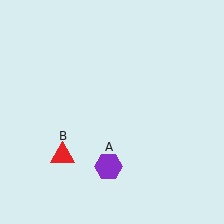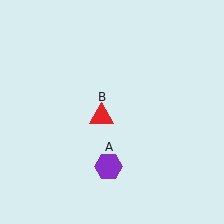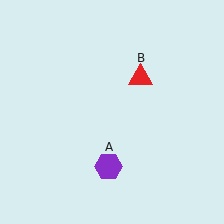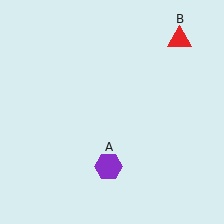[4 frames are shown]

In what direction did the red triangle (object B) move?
The red triangle (object B) moved up and to the right.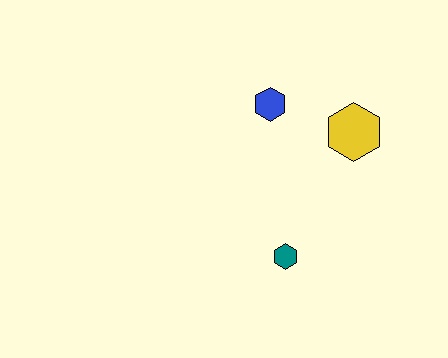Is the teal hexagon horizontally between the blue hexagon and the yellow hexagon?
Yes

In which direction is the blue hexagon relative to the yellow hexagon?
The blue hexagon is to the left of the yellow hexagon.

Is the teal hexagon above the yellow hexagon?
No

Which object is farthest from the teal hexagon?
The blue hexagon is farthest from the teal hexagon.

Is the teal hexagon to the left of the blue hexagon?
No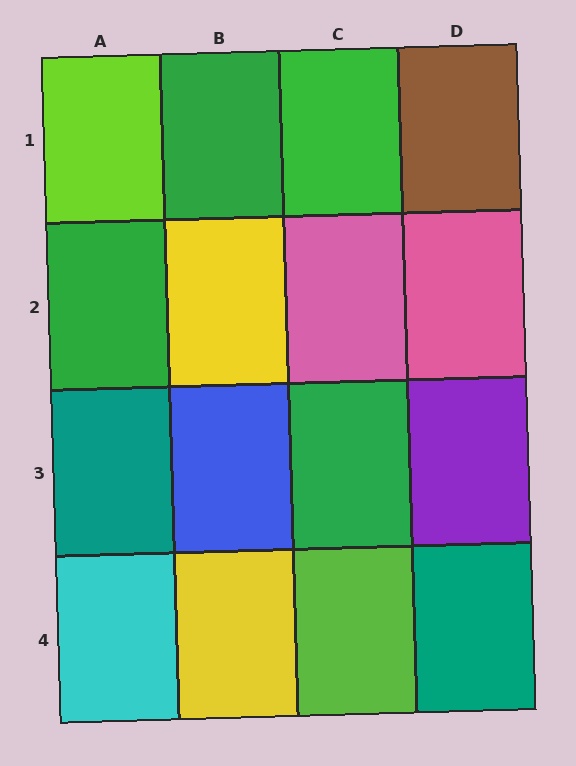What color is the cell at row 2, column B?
Yellow.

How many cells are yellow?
2 cells are yellow.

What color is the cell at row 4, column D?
Teal.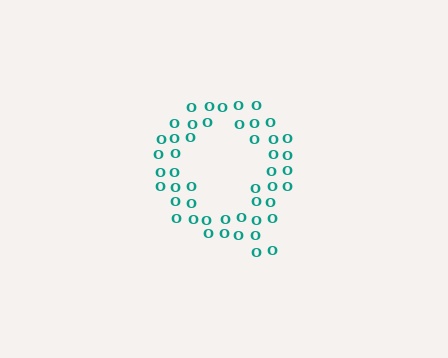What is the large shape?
The large shape is the letter Q.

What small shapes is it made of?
It is made of small letter O's.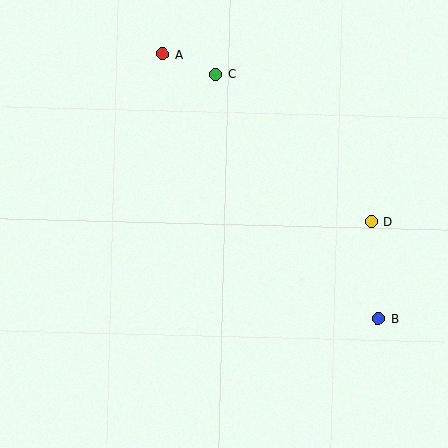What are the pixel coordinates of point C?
Point C is at (215, 74).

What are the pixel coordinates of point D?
Point D is at (371, 221).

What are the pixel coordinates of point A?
Point A is at (163, 54).